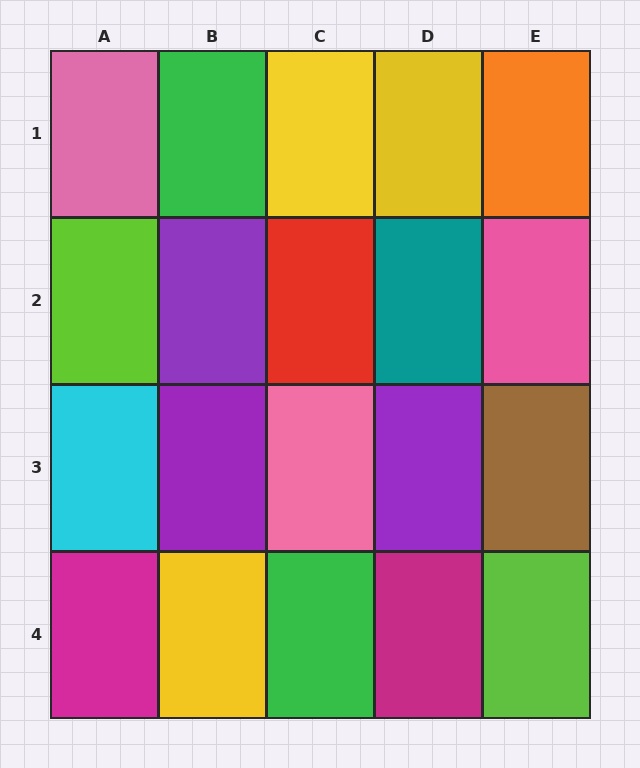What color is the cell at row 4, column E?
Lime.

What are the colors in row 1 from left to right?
Pink, green, yellow, yellow, orange.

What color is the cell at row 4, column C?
Green.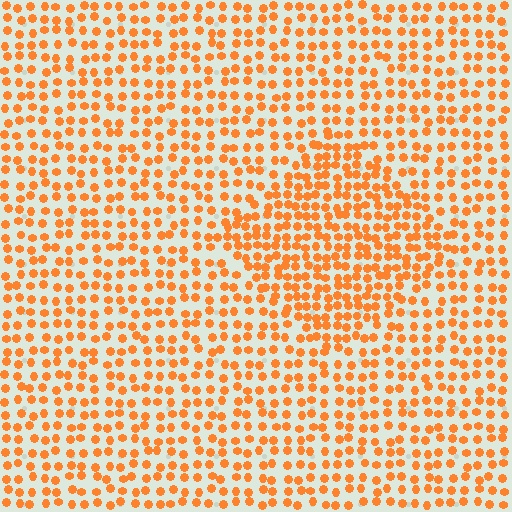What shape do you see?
I see a diamond.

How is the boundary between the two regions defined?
The boundary is defined by a change in element density (approximately 1.6x ratio). All elements are the same color, size, and shape.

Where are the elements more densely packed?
The elements are more densely packed inside the diamond boundary.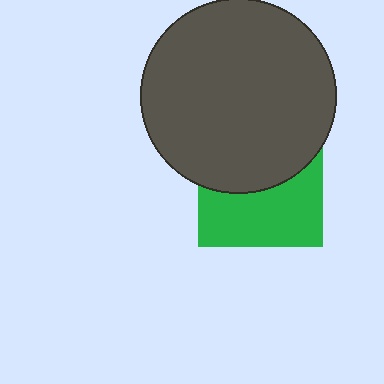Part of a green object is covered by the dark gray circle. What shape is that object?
It is a square.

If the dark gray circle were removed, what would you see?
You would see the complete green square.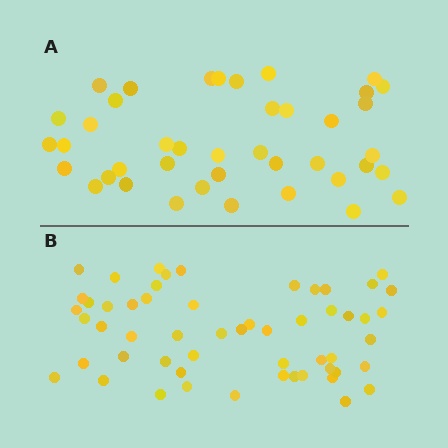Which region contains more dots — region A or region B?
Region B (the bottom region) has more dots.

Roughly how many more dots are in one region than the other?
Region B has approximately 15 more dots than region A.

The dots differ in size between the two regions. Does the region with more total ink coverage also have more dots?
No. Region A has more total ink coverage because its dots are larger, but region B actually contains more individual dots. Total area can be misleading — the number of items is what matters here.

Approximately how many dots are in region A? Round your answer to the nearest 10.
About 40 dots. (The exact count is 41, which rounds to 40.)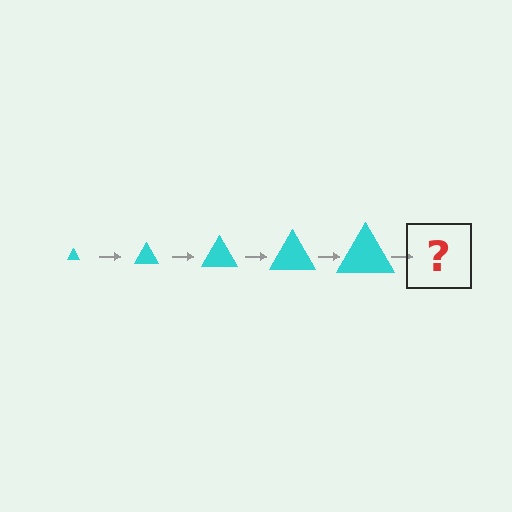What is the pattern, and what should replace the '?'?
The pattern is that the triangle gets progressively larger each step. The '?' should be a cyan triangle, larger than the previous one.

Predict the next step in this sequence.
The next step is a cyan triangle, larger than the previous one.